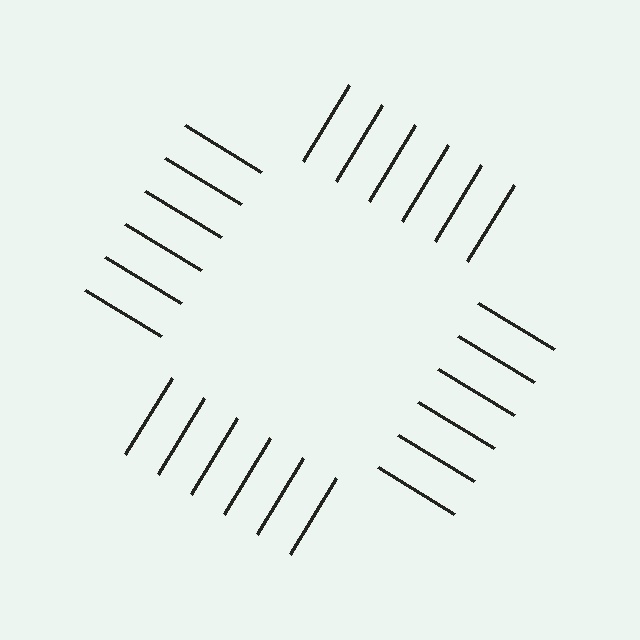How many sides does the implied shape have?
4 sides — the line-ends trace a square.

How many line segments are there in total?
24 — 6 along each of the 4 edges.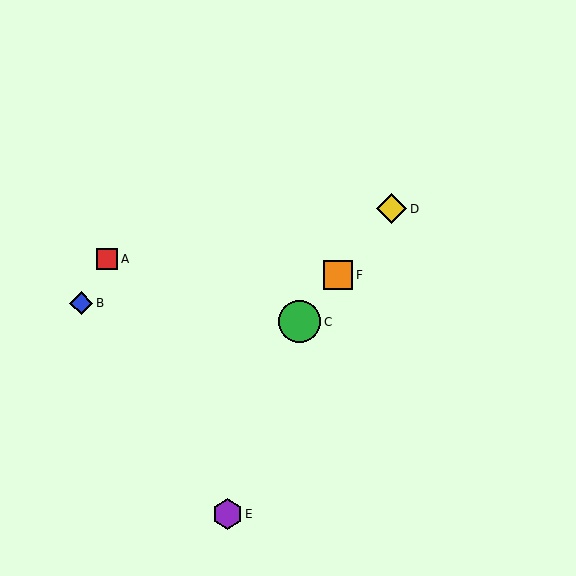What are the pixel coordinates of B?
Object B is at (81, 303).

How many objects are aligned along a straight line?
3 objects (C, D, F) are aligned along a straight line.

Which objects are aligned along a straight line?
Objects C, D, F are aligned along a straight line.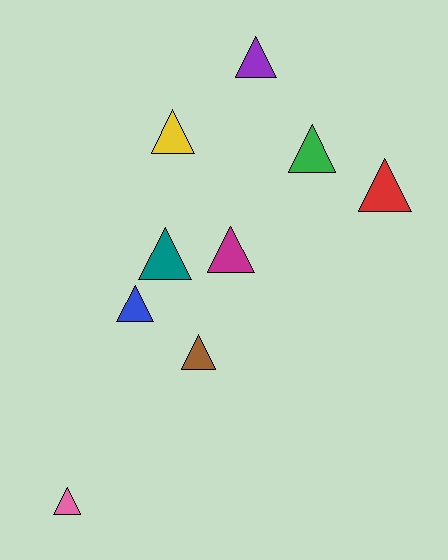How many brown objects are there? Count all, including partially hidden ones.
There is 1 brown object.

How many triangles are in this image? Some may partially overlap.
There are 9 triangles.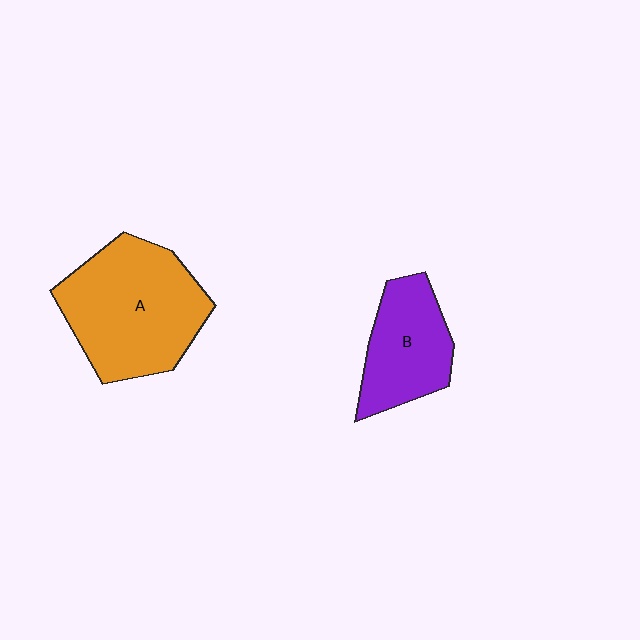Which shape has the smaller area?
Shape B (purple).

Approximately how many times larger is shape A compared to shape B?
Approximately 1.7 times.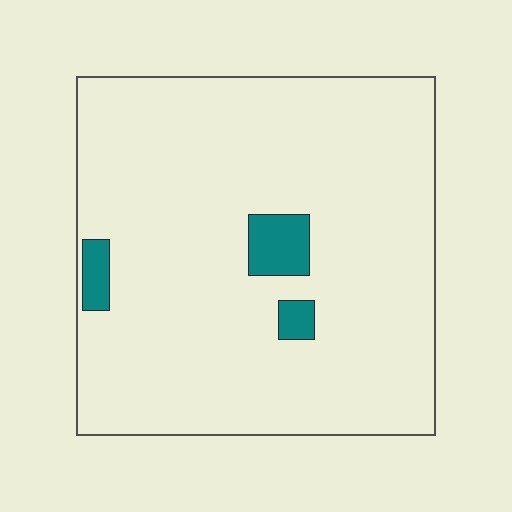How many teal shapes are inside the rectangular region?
3.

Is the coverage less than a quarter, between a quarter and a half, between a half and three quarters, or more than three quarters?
Less than a quarter.